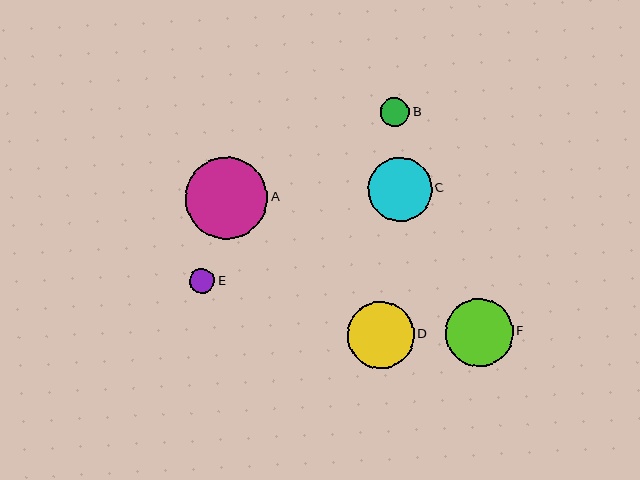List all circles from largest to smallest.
From largest to smallest: A, F, D, C, B, E.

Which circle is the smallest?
Circle E is the smallest with a size of approximately 25 pixels.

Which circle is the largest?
Circle A is the largest with a size of approximately 82 pixels.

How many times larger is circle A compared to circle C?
Circle A is approximately 1.3 times the size of circle C.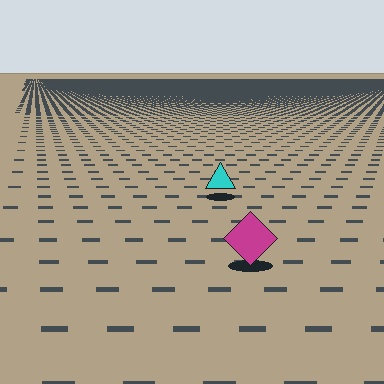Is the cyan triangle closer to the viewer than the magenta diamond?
No. The magenta diamond is closer — you can tell from the texture gradient: the ground texture is coarser near it.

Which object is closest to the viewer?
The magenta diamond is closest. The texture marks near it are larger and more spread out.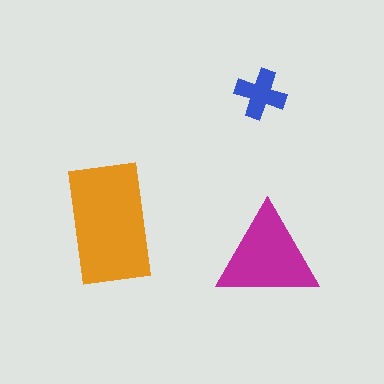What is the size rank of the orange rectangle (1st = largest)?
1st.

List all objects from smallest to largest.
The blue cross, the magenta triangle, the orange rectangle.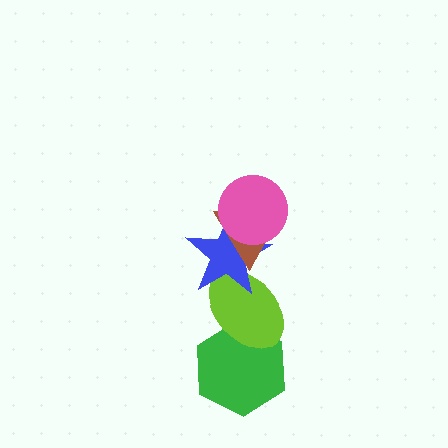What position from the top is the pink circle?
The pink circle is 1st from the top.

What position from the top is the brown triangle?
The brown triangle is 2nd from the top.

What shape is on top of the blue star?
The brown triangle is on top of the blue star.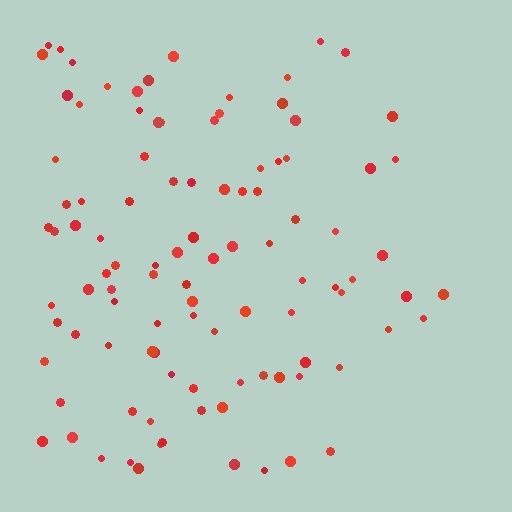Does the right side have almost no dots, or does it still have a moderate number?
Still a moderate number, just noticeably fewer than the left.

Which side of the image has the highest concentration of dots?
The left.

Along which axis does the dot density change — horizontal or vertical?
Horizontal.